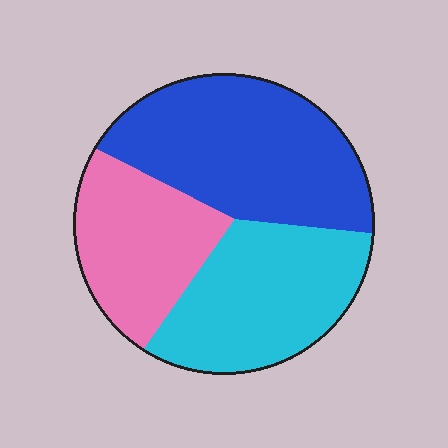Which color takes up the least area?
Pink, at roughly 25%.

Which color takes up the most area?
Blue, at roughly 40%.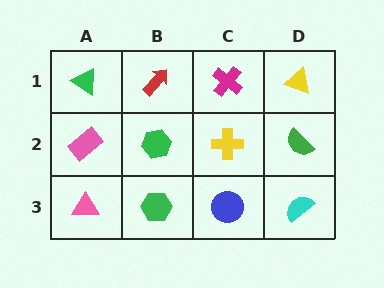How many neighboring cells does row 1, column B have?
3.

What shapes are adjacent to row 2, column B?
A red arrow (row 1, column B), a green hexagon (row 3, column B), a pink rectangle (row 2, column A), a yellow cross (row 2, column C).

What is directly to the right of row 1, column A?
A red arrow.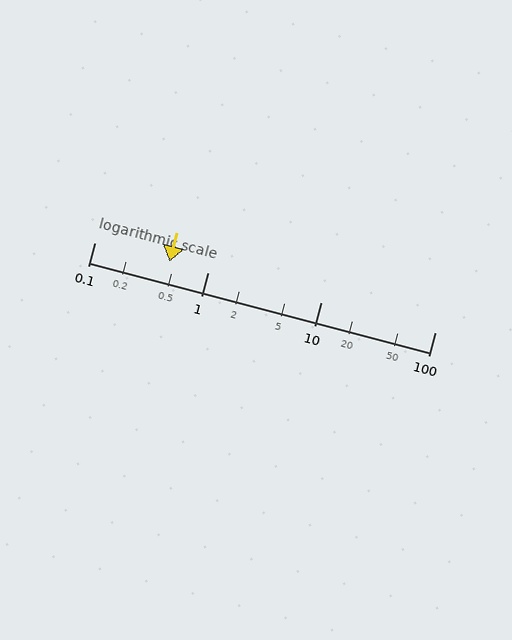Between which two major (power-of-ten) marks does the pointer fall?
The pointer is between 0.1 and 1.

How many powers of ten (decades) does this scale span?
The scale spans 3 decades, from 0.1 to 100.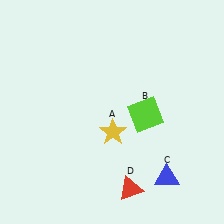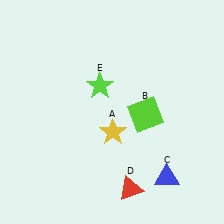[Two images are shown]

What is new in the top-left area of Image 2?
A lime star (E) was added in the top-left area of Image 2.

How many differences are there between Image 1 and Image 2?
There is 1 difference between the two images.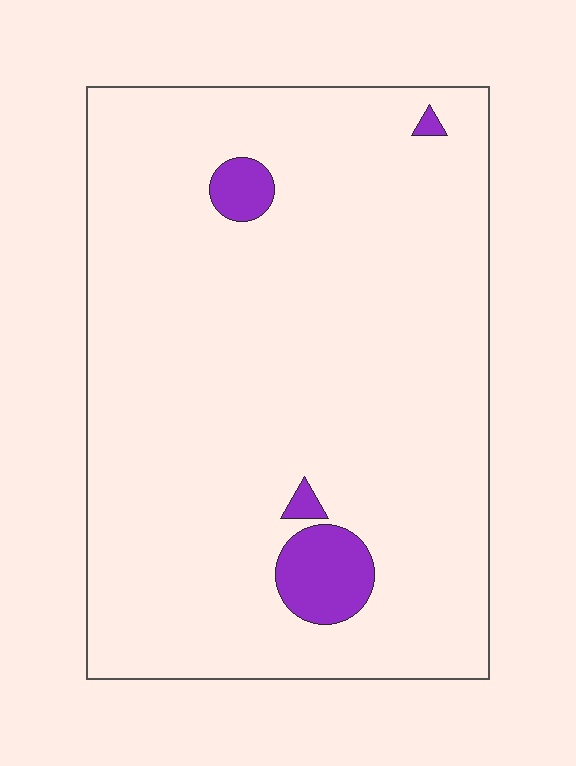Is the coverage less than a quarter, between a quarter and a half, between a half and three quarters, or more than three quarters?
Less than a quarter.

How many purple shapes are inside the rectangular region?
4.